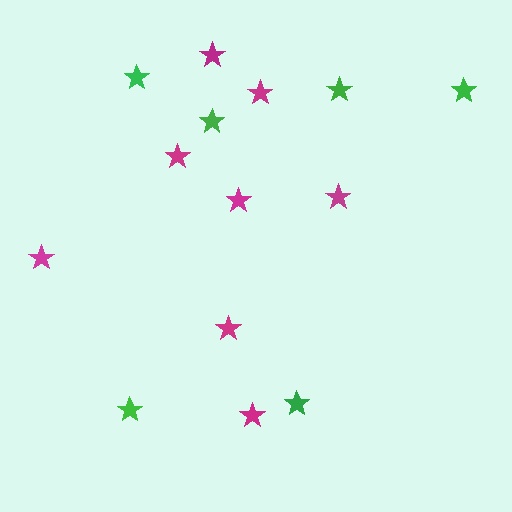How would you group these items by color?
There are 2 groups: one group of green stars (6) and one group of magenta stars (8).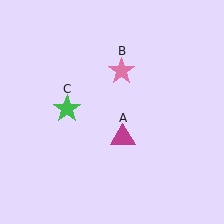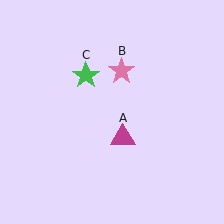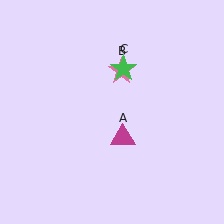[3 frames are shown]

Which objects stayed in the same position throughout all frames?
Magenta triangle (object A) and pink star (object B) remained stationary.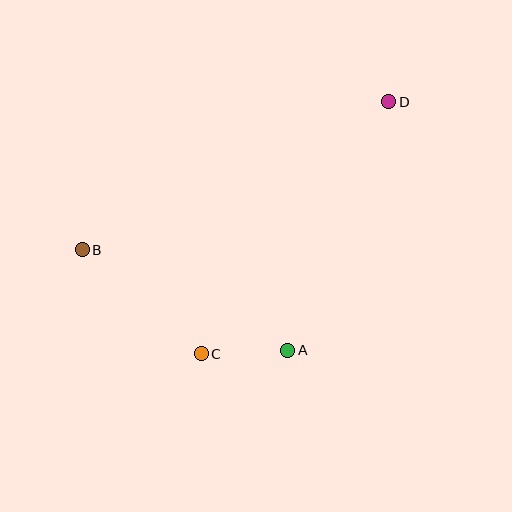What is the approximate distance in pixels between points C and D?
The distance between C and D is approximately 314 pixels.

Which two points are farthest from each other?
Points B and D are farthest from each other.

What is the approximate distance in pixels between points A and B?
The distance between A and B is approximately 229 pixels.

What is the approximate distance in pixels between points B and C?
The distance between B and C is approximately 158 pixels.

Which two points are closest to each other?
Points A and C are closest to each other.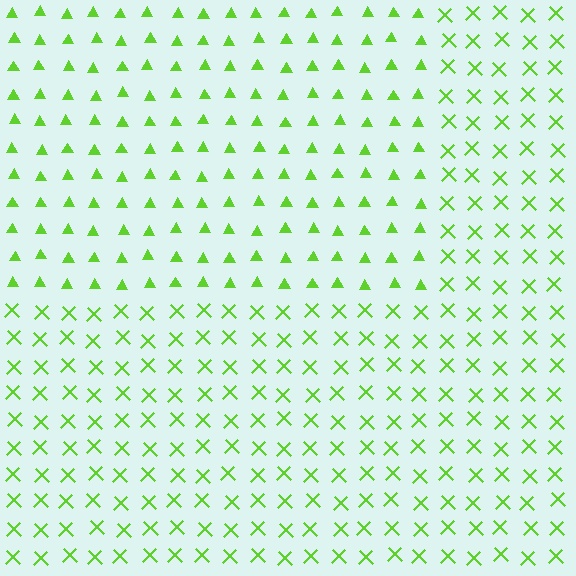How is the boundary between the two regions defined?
The boundary is defined by a change in element shape: triangles inside vs. X marks outside. All elements share the same color and spacing.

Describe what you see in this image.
The image is filled with small lime elements arranged in a uniform grid. A rectangle-shaped region contains triangles, while the surrounding area contains X marks. The boundary is defined purely by the change in element shape.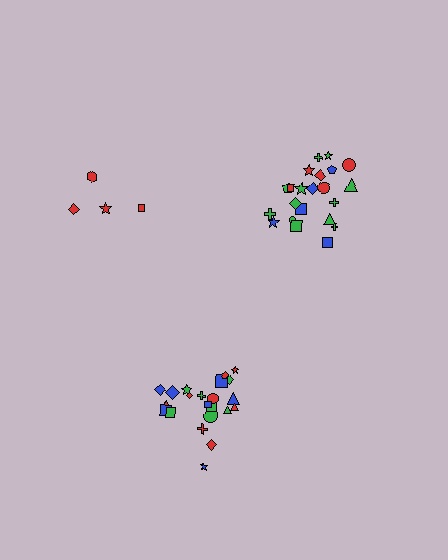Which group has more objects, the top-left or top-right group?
The top-right group.